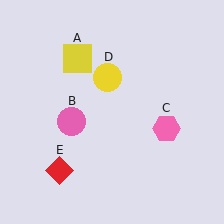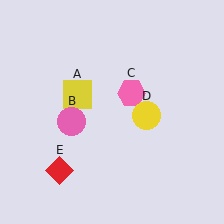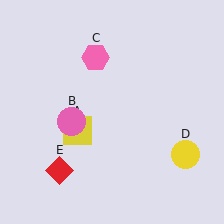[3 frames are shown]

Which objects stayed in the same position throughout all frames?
Pink circle (object B) and red diamond (object E) remained stationary.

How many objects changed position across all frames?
3 objects changed position: yellow square (object A), pink hexagon (object C), yellow circle (object D).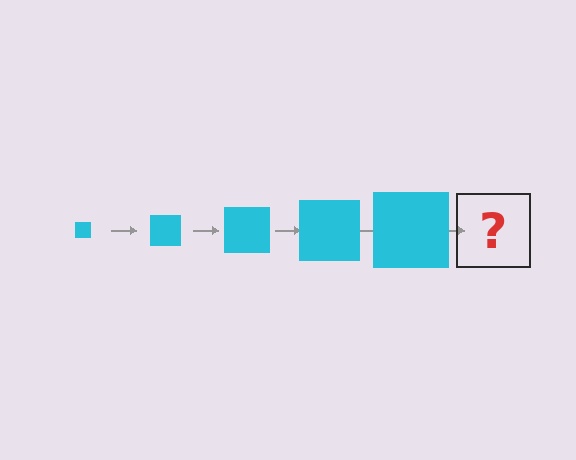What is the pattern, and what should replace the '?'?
The pattern is that the square gets progressively larger each step. The '?' should be a cyan square, larger than the previous one.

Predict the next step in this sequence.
The next step is a cyan square, larger than the previous one.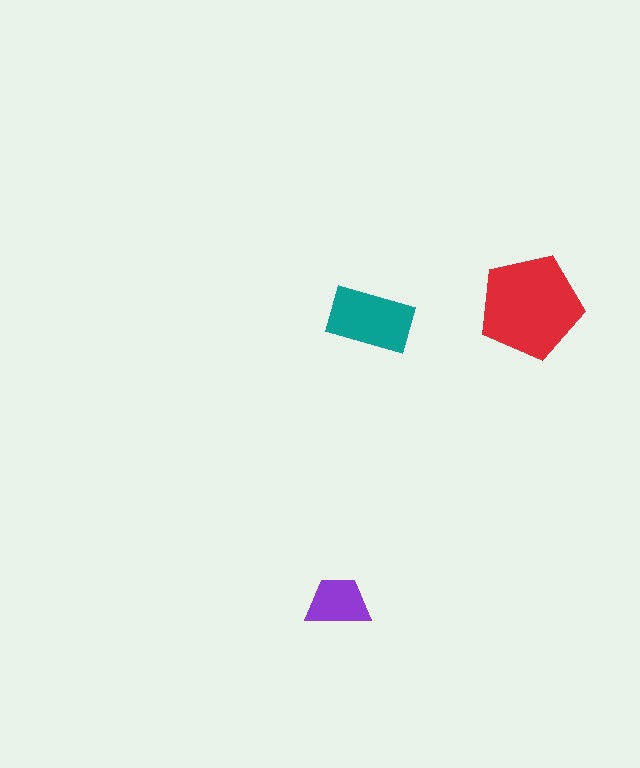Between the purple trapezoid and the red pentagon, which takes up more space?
The red pentagon.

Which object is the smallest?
The purple trapezoid.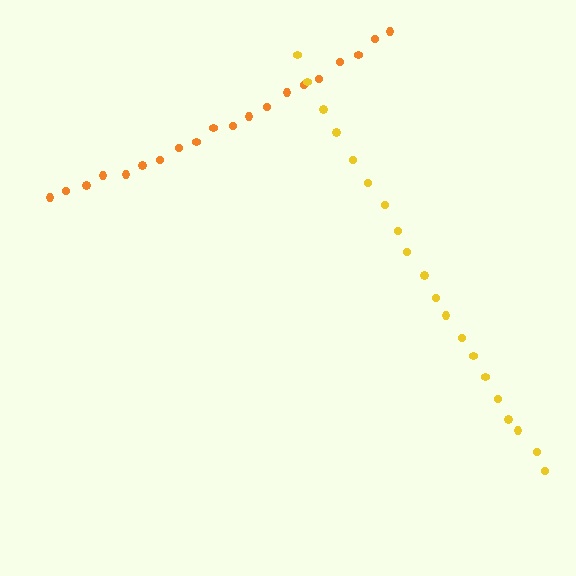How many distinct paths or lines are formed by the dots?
There are 2 distinct paths.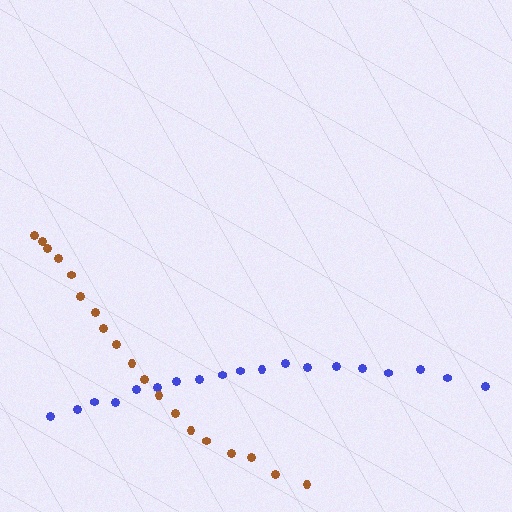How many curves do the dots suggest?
There are 2 distinct paths.